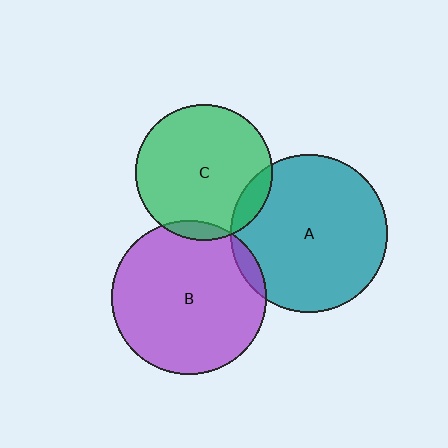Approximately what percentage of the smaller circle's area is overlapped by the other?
Approximately 5%.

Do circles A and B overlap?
Yes.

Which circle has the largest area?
Circle A (teal).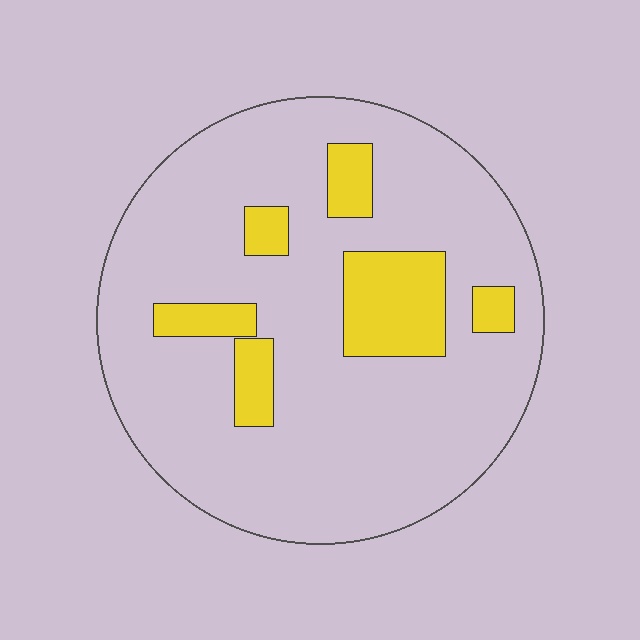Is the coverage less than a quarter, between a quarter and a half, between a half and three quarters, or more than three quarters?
Less than a quarter.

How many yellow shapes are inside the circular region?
6.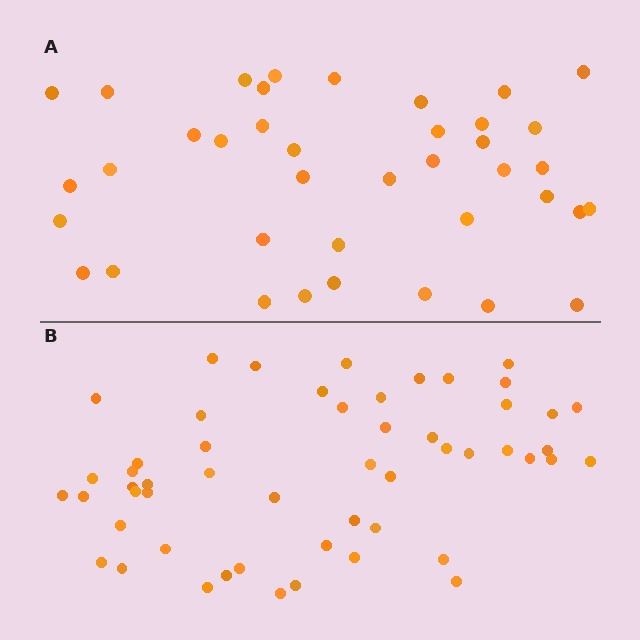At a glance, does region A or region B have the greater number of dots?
Region B (the bottom region) has more dots.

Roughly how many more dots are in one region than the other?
Region B has approximately 15 more dots than region A.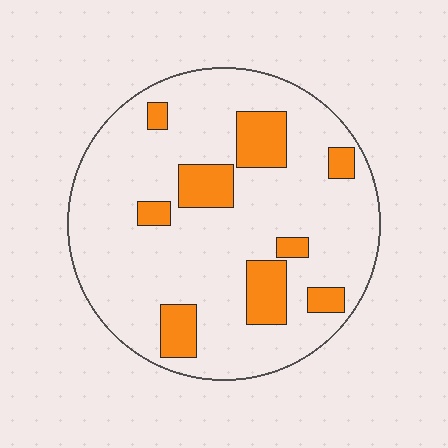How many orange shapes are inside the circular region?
9.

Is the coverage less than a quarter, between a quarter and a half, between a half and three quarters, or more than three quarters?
Less than a quarter.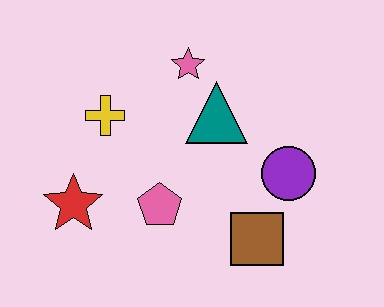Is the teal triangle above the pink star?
No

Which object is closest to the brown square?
The purple circle is closest to the brown square.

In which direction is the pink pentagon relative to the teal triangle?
The pink pentagon is below the teal triangle.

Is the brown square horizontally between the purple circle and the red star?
Yes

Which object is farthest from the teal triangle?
The red star is farthest from the teal triangle.